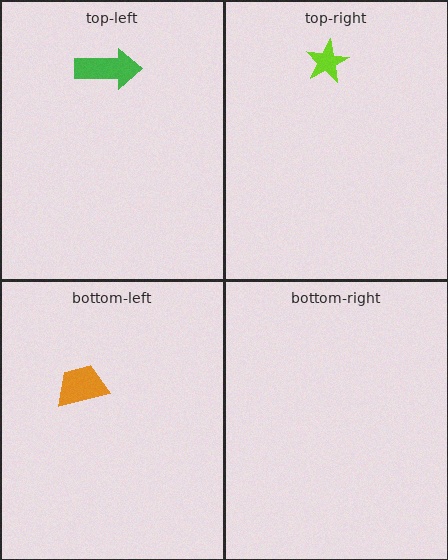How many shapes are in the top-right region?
1.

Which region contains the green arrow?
The top-left region.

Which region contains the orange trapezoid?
The bottom-left region.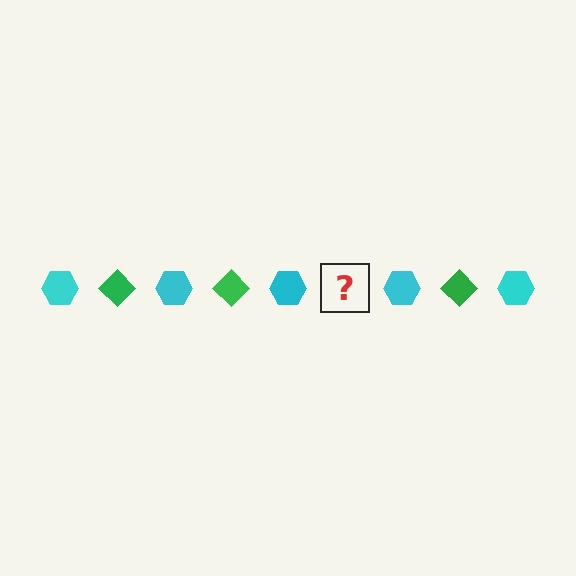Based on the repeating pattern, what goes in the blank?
The blank should be a green diamond.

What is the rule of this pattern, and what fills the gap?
The rule is that the pattern alternates between cyan hexagon and green diamond. The gap should be filled with a green diamond.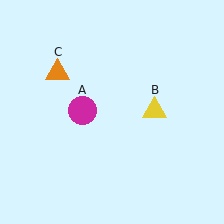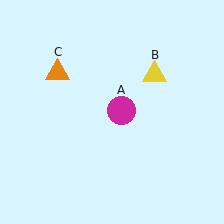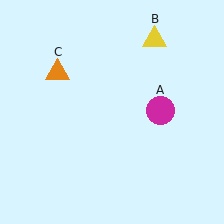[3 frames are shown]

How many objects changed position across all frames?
2 objects changed position: magenta circle (object A), yellow triangle (object B).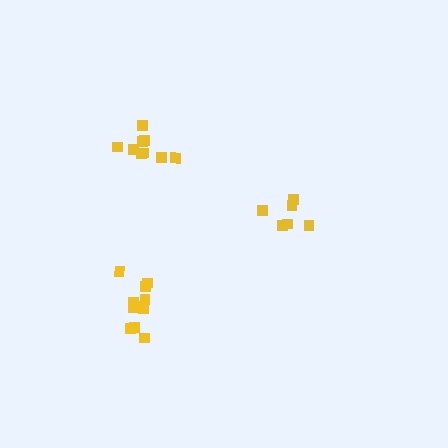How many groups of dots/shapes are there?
There are 3 groups.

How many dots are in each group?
Group 1: 11 dots, Group 2: 6 dots, Group 3: 9 dots (26 total).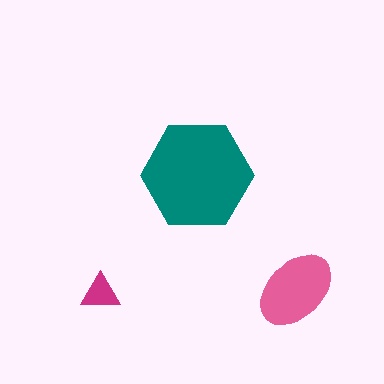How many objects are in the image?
There are 3 objects in the image.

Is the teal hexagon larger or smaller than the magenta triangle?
Larger.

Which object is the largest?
The teal hexagon.